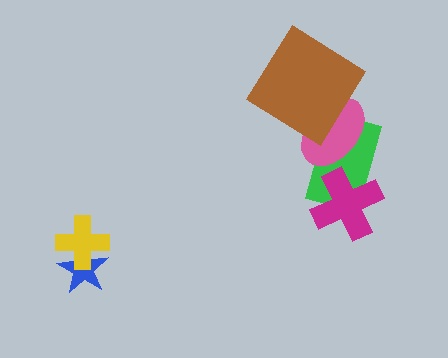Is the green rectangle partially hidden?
Yes, it is partially covered by another shape.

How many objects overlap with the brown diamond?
1 object overlaps with the brown diamond.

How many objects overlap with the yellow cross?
1 object overlaps with the yellow cross.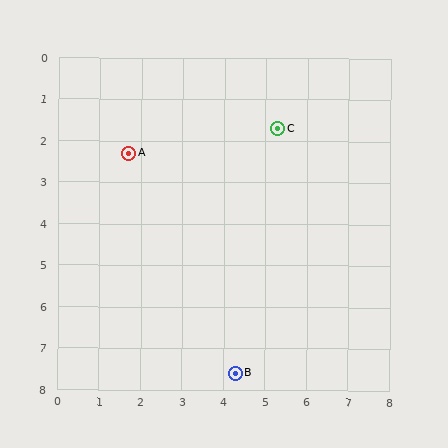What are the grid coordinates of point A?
Point A is at approximately (1.7, 2.3).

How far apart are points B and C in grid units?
Points B and C are about 6.0 grid units apart.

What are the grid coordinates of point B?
Point B is at approximately (4.3, 7.6).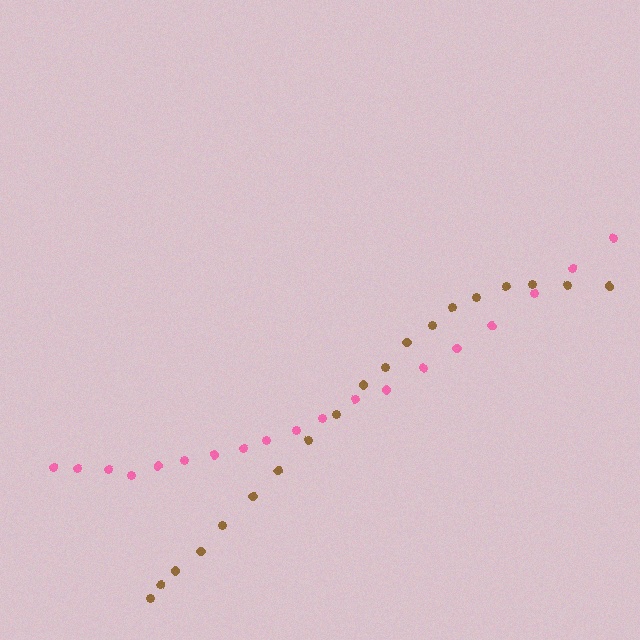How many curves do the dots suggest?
There are 2 distinct paths.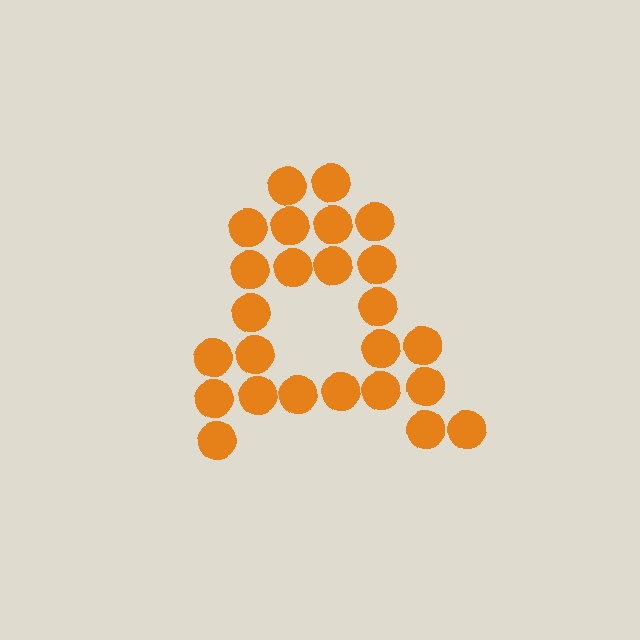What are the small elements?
The small elements are circles.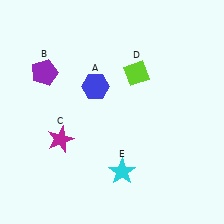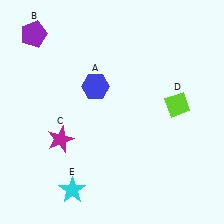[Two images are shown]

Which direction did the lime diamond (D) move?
The lime diamond (D) moved right.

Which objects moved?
The objects that moved are: the purple pentagon (B), the lime diamond (D), the cyan star (E).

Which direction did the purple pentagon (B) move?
The purple pentagon (B) moved up.